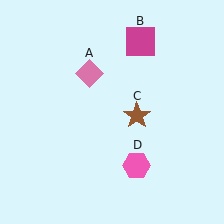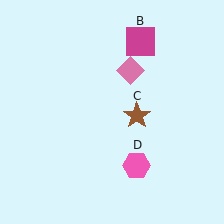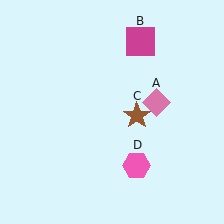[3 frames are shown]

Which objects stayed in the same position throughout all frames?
Magenta square (object B) and brown star (object C) and pink hexagon (object D) remained stationary.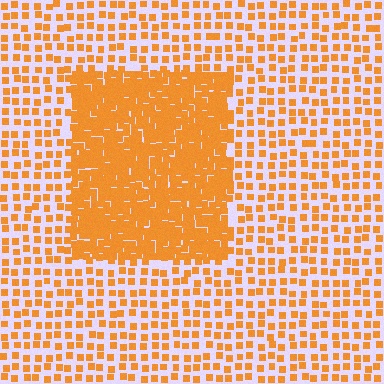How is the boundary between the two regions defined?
The boundary is defined by a change in element density (approximately 2.7x ratio). All elements are the same color, size, and shape.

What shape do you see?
I see a rectangle.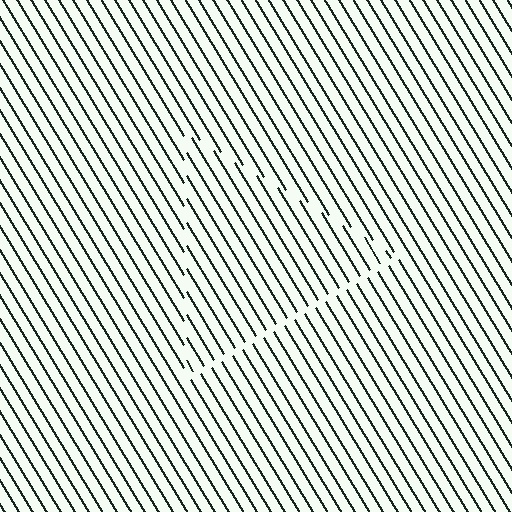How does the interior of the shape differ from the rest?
The interior of the shape contains the same grating, shifted by half a period — the contour is defined by the phase discontinuity where line-ends from the inner and outer gratings abut.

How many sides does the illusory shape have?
3 sides — the line-ends trace a triangle.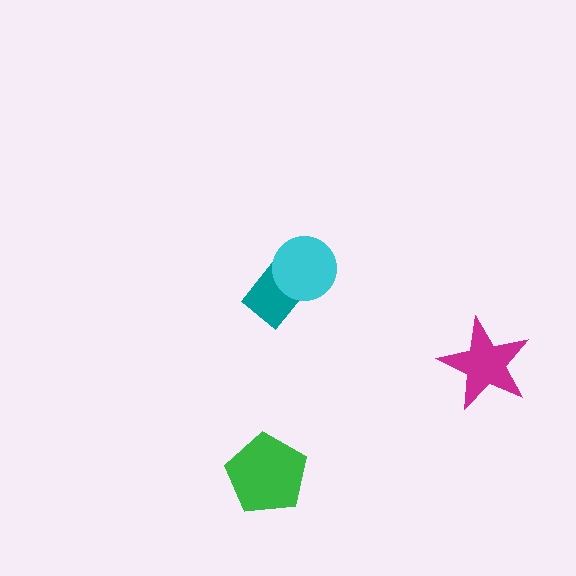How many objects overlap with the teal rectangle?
1 object overlaps with the teal rectangle.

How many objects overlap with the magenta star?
0 objects overlap with the magenta star.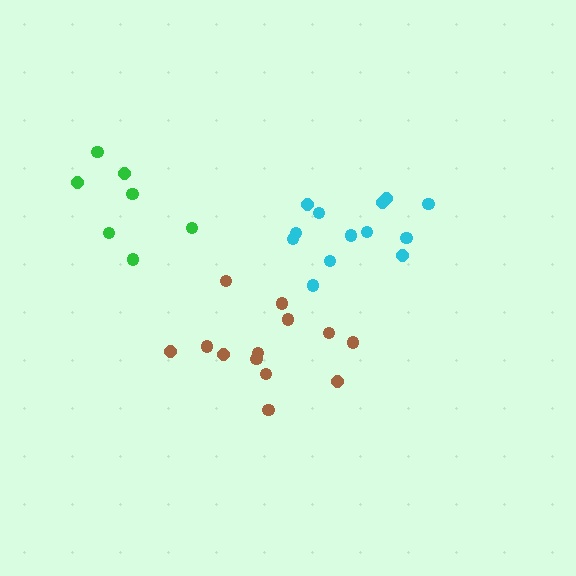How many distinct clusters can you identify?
There are 3 distinct clusters.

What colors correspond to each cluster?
The clusters are colored: green, cyan, brown.